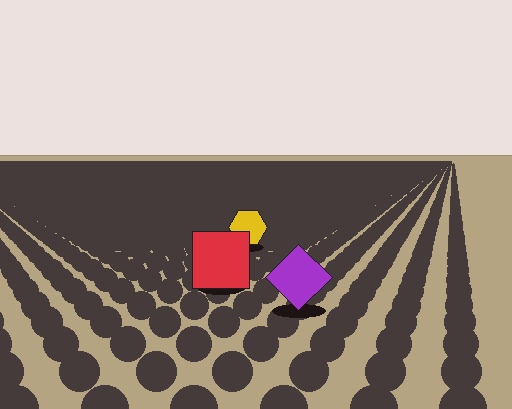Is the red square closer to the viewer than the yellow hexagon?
Yes. The red square is closer — you can tell from the texture gradient: the ground texture is coarser near it.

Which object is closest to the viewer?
The purple diamond is closest. The texture marks near it are larger and more spread out.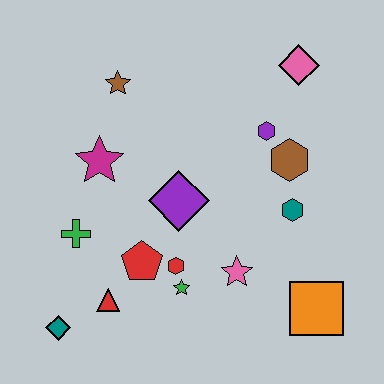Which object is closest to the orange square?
The pink star is closest to the orange square.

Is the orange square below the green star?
Yes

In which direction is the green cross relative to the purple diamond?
The green cross is to the left of the purple diamond.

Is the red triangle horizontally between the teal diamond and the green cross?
No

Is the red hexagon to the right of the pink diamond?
No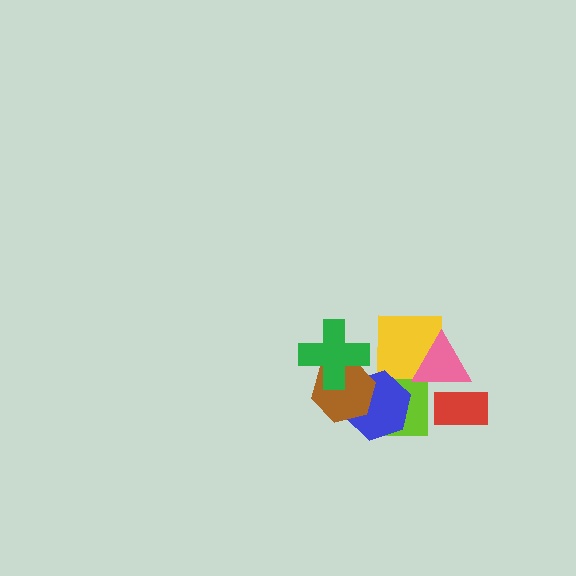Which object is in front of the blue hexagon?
The brown hexagon is in front of the blue hexagon.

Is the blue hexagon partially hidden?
Yes, it is partially covered by another shape.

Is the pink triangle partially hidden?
Yes, it is partially covered by another shape.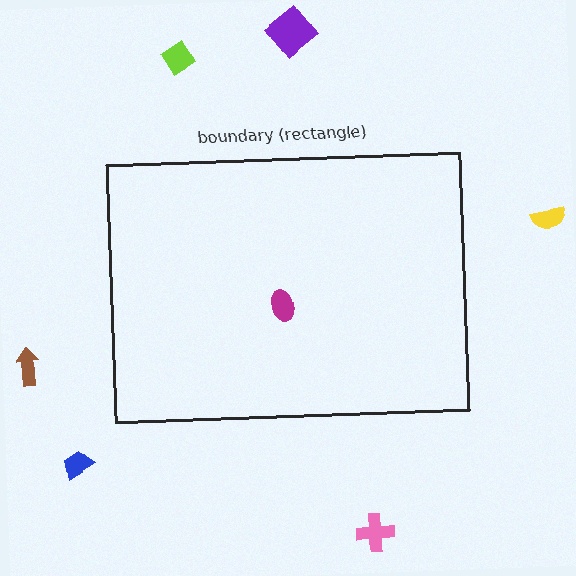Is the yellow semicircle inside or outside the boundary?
Outside.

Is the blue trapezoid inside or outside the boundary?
Outside.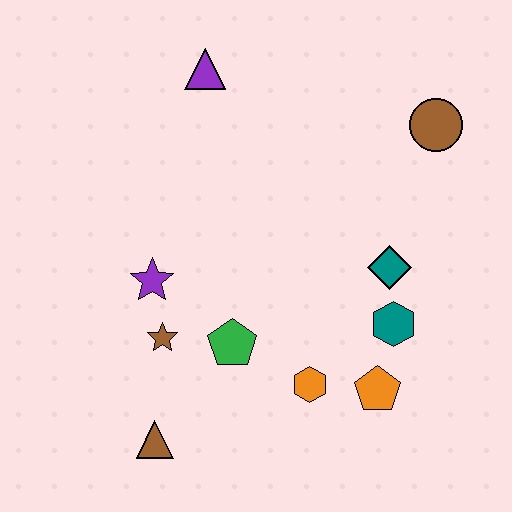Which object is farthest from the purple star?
The brown circle is farthest from the purple star.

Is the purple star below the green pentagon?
No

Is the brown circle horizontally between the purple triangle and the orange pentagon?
No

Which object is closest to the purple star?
The brown star is closest to the purple star.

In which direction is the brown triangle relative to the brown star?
The brown triangle is below the brown star.